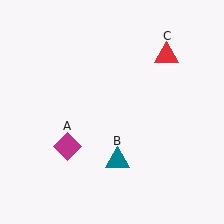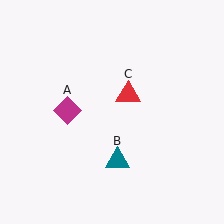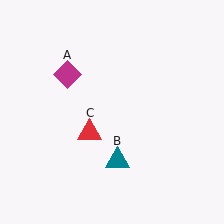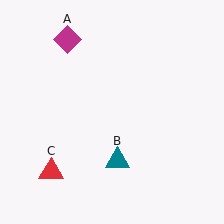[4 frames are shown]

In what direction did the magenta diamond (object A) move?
The magenta diamond (object A) moved up.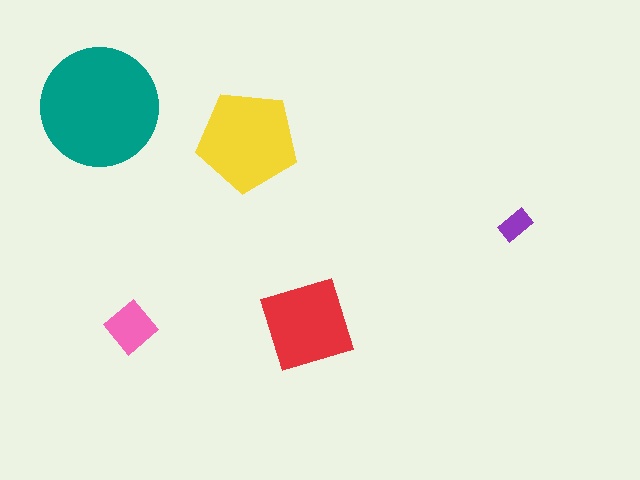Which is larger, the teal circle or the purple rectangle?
The teal circle.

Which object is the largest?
The teal circle.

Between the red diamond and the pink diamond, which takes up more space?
The red diamond.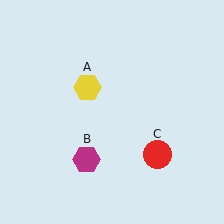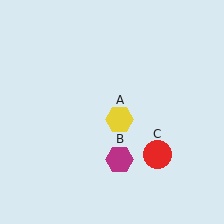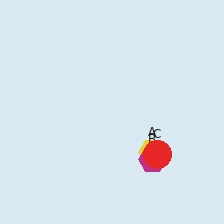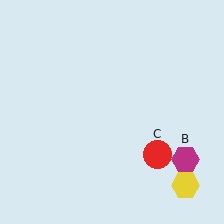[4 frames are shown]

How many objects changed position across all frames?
2 objects changed position: yellow hexagon (object A), magenta hexagon (object B).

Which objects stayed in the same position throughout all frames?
Red circle (object C) remained stationary.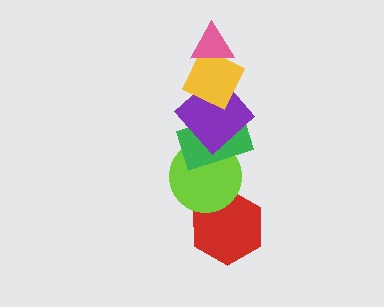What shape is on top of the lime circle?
The green rectangle is on top of the lime circle.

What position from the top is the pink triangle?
The pink triangle is 1st from the top.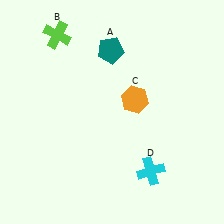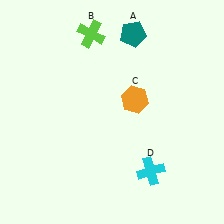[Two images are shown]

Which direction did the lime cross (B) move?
The lime cross (B) moved right.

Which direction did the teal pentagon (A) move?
The teal pentagon (A) moved right.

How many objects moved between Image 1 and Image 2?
2 objects moved between the two images.